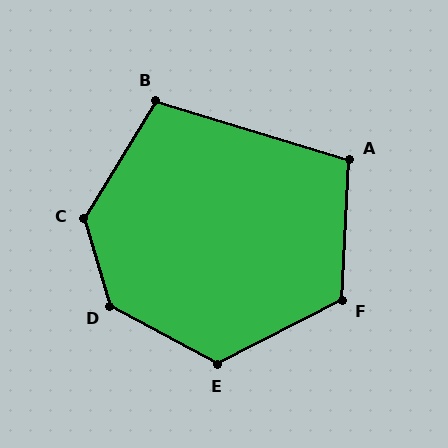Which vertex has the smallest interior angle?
A, at approximately 104 degrees.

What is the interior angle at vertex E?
Approximately 124 degrees (obtuse).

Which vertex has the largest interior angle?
D, at approximately 135 degrees.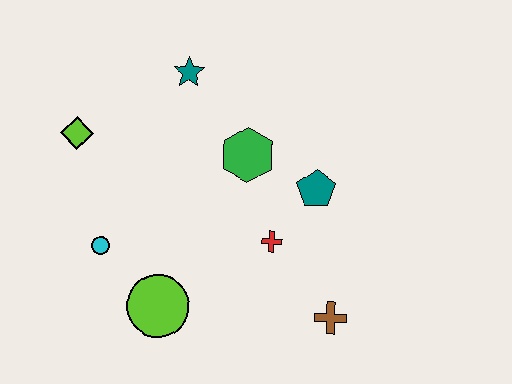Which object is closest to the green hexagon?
The teal pentagon is closest to the green hexagon.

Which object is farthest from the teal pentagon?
The lime diamond is farthest from the teal pentagon.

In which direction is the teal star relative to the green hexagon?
The teal star is above the green hexagon.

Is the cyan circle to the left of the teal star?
Yes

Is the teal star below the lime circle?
No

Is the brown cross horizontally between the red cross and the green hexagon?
No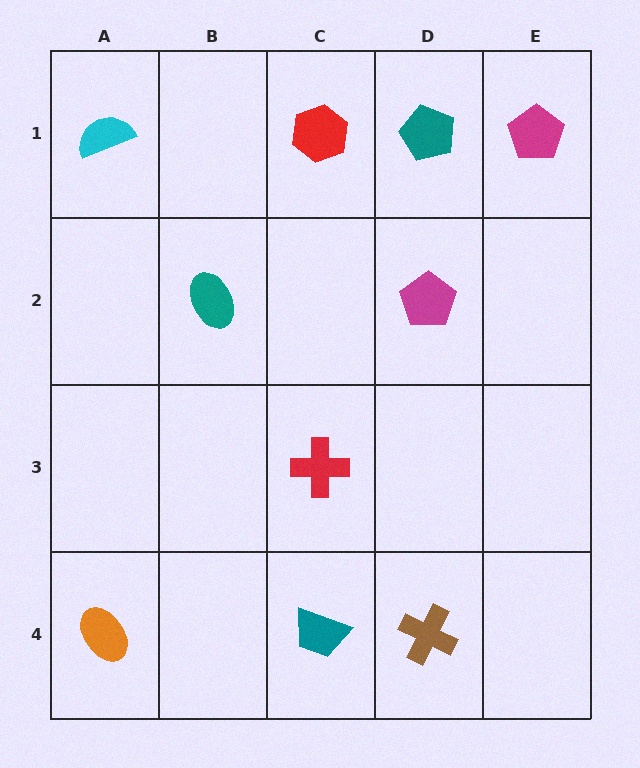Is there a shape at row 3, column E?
No, that cell is empty.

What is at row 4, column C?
A teal trapezoid.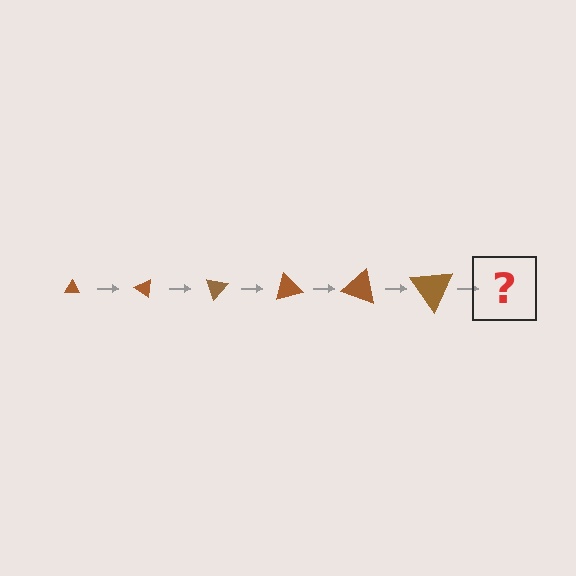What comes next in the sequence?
The next element should be a triangle, larger than the previous one and rotated 210 degrees from the start.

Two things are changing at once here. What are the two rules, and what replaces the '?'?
The two rules are that the triangle grows larger each step and it rotates 35 degrees each step. The '?' should be a triangle, larger than the previous one and rotated 210 degrees from the start.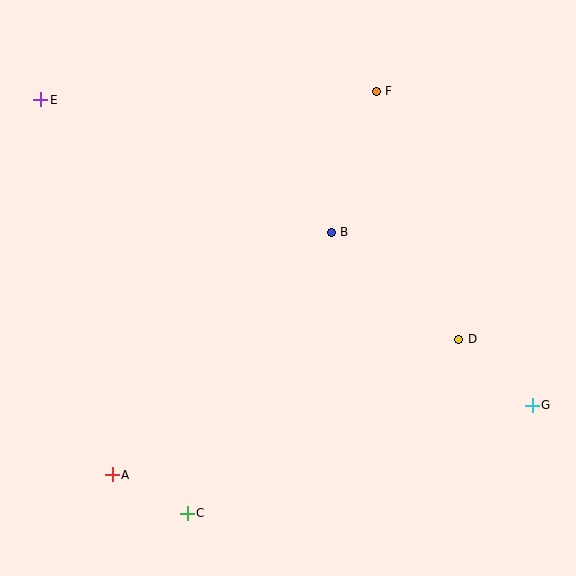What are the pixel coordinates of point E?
Point E is at (41, 100).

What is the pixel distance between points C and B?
The distance between C and B is 316 pixels.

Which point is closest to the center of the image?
Point B at (331, 232) is closest to the center.